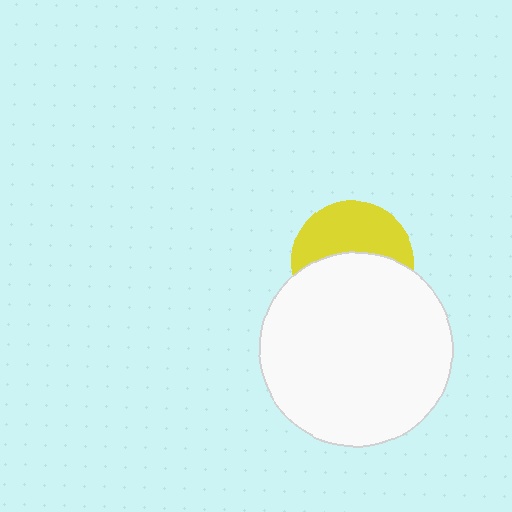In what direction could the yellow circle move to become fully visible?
The yellow circle could move up. That would shift it out from behind the white circle entirely.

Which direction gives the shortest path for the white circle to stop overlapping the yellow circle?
Moving down gives the shortest separation.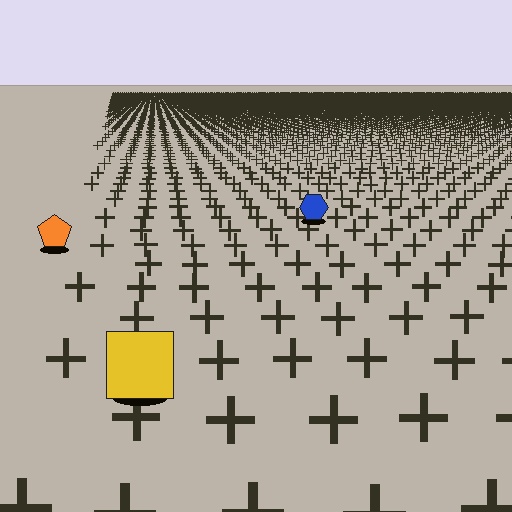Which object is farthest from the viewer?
The blue hexagon is farthest from the viewer. It appears smaller and the ground texture around it is denser.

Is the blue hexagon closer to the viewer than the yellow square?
No. The yellow square is closer — you can tell from the texture gradient: the ground texture is coarser near it.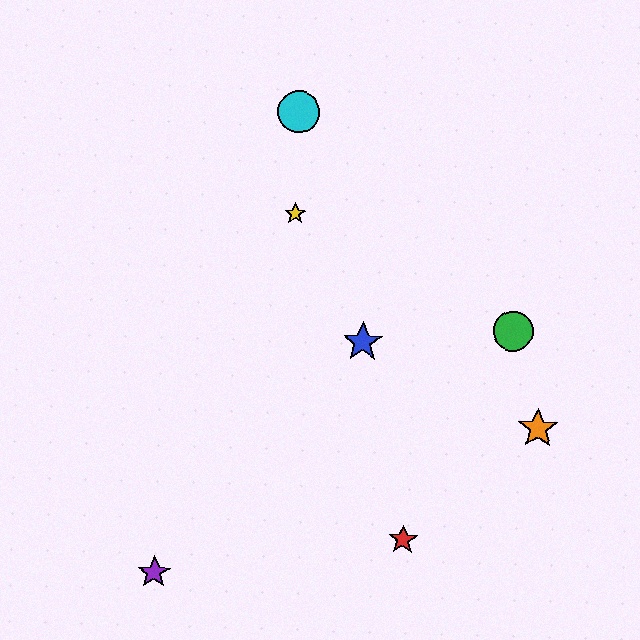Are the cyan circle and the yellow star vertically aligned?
Yes, both are at x≈299.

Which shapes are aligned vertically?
The yellow star, the cyan circle are aligned vertically.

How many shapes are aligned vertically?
2 shapes (the yellow star, the cyan circle) are aligned vertically.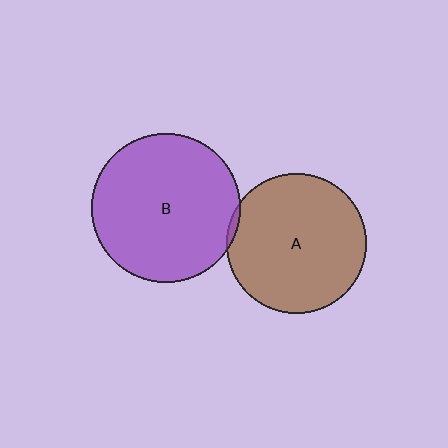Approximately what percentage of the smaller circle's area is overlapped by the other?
Approximately 5%.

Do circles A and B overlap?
Yes.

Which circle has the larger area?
Circle B (purple).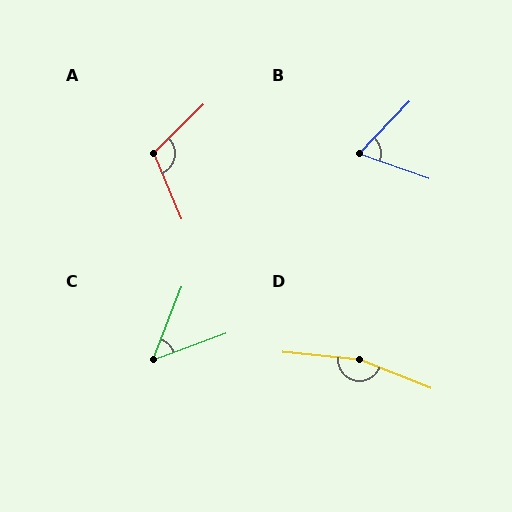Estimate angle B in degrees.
Approximately 66 degrees.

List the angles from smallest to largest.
C (49°), B (66°), A (112°), D (164°).